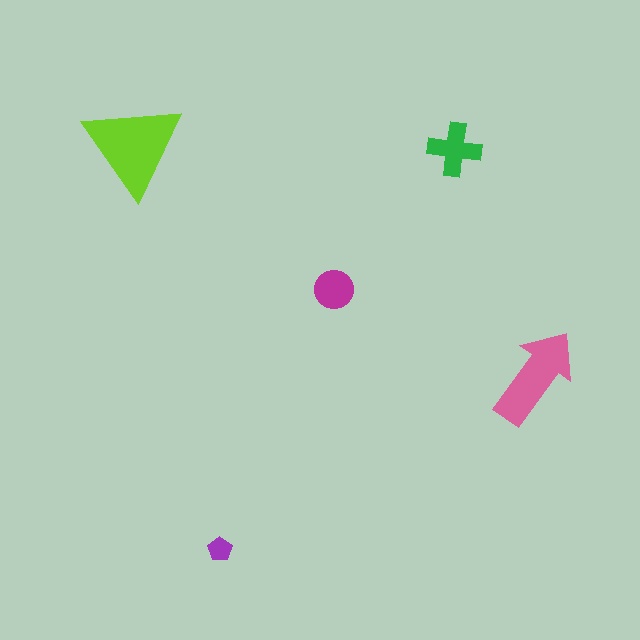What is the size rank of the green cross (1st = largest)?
3rd.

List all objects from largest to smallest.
The lime triangle, the pink arrow, the green cross, the magenta circle, the purple pentagon.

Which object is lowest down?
The purple pentagon is bottommost.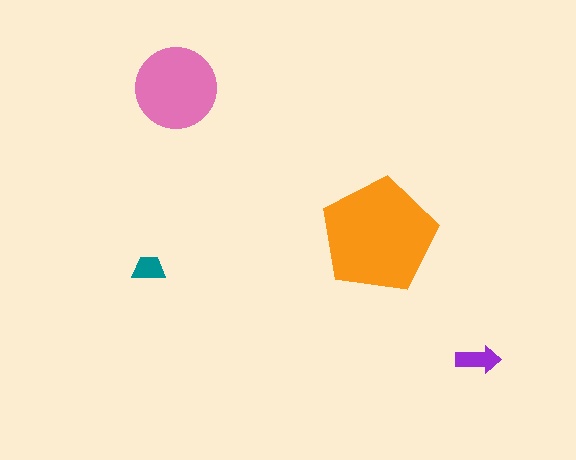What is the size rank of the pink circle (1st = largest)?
2nd.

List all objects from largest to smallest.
The orange pentagon, the pink circle, the purple arrow, the teal trapezoid.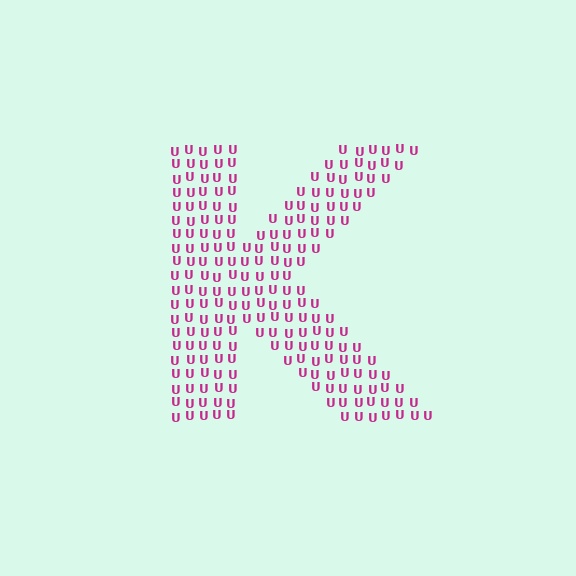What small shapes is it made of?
It is made of small letter U's.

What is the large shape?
The large shape is the letter K.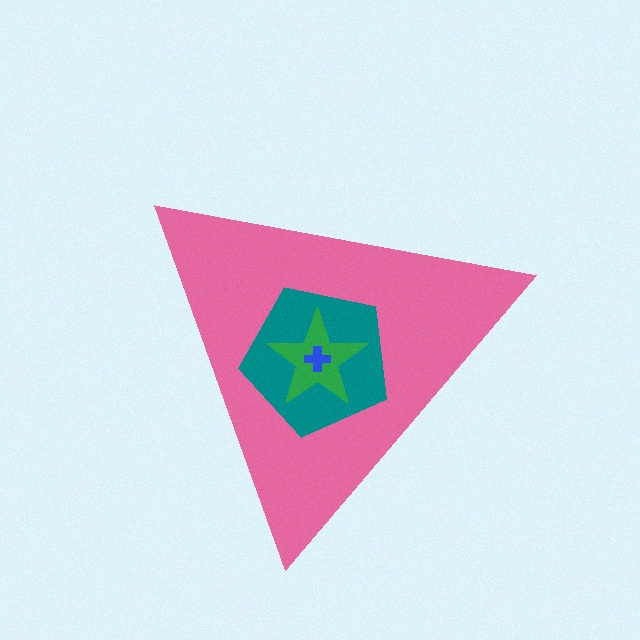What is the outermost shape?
The pink triangle.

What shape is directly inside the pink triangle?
The teal pentagon.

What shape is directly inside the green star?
The blue cross.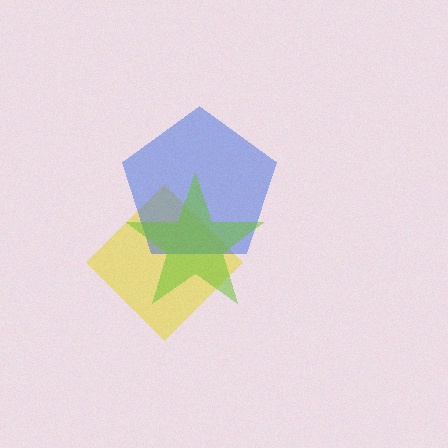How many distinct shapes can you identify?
There are 3 distinct shapes: a yellow diamond, a blue pentagon, a lime star.